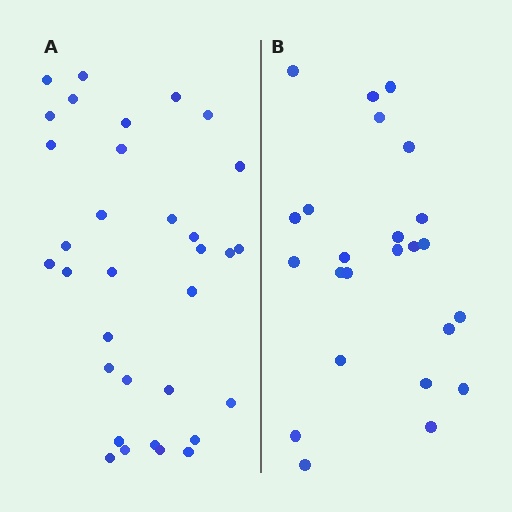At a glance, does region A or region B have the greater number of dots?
Region A (the left region) has more dots.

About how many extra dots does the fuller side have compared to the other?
Region A has roughly 8 or so more dots than region B.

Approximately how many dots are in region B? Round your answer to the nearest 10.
About 20 dots. (The exact count is 24, which rounds to 20.)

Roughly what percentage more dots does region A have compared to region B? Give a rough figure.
About 40% more.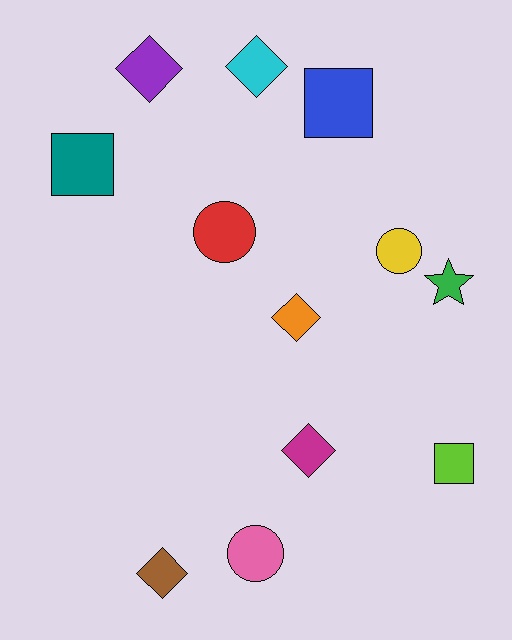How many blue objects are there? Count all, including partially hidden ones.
There is 1 blue object.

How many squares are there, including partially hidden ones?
There are 3 squares.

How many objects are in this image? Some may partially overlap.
There are 12 objects.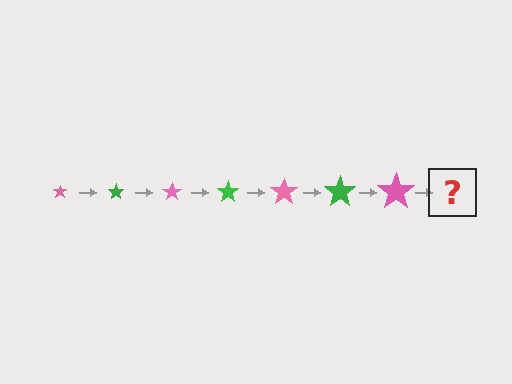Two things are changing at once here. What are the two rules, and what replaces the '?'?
The two rules are that the star grows larger each step and the color cycles through pink and green. The '?' should be a green star, larger than the previous one.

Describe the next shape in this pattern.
It should be a green star, larger than the previous one.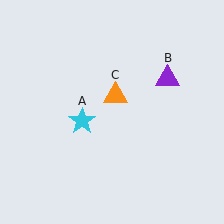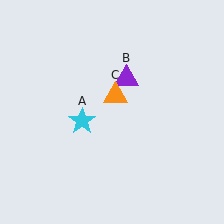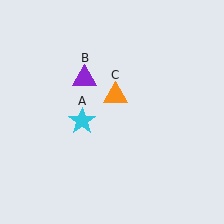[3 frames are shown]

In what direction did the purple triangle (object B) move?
The purple triangle (object B) moved left.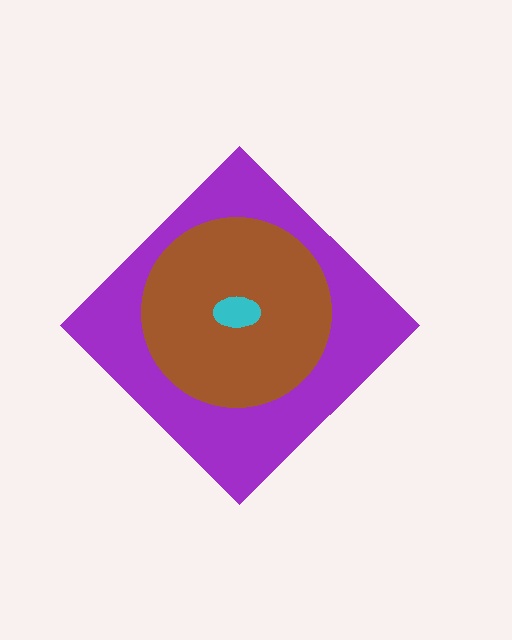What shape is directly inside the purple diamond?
The brown circle.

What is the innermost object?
The cyan ellipse.